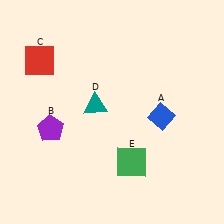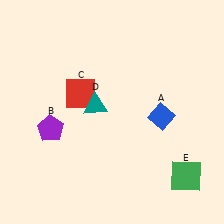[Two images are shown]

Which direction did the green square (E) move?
The green square (E) moved right.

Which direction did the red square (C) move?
The red square (C) moved right.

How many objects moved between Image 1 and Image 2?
2 objects moved between the two images.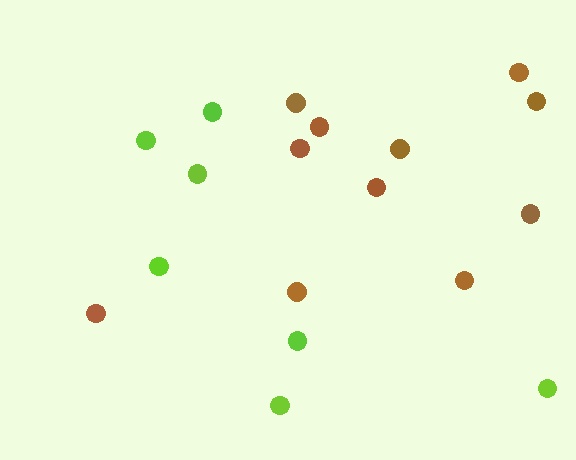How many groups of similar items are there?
There are 2 groups: one group of brown circles (11) and one group of lime circles (7).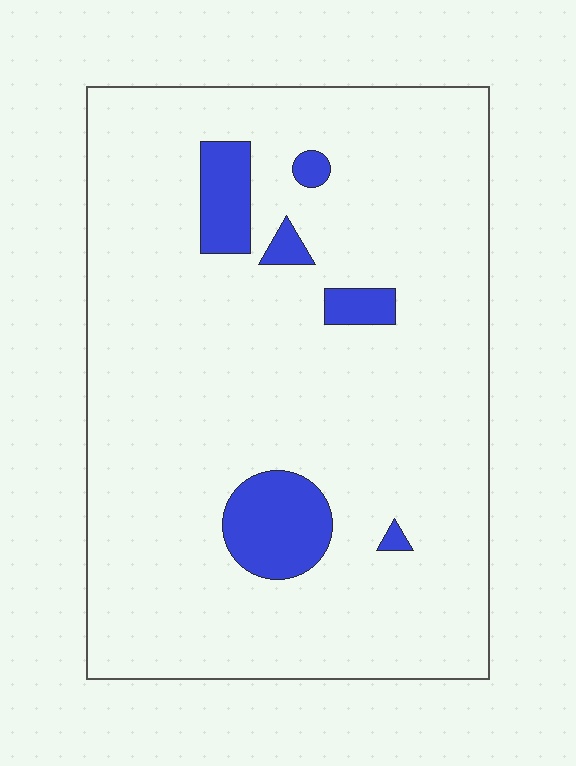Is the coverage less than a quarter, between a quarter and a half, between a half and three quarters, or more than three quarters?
Less than a quarter.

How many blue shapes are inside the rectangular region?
6.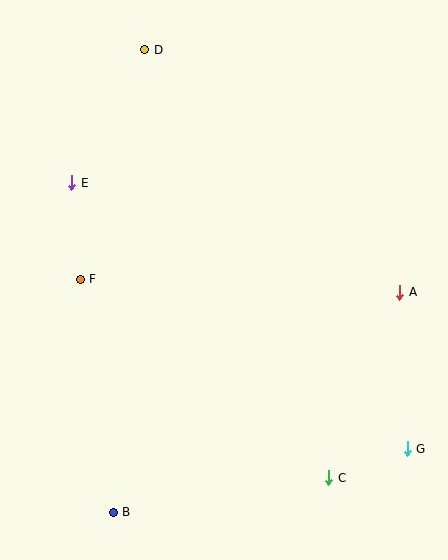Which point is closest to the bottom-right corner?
Point G is closest to the bottom-right corner.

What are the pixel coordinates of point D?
Point D is at (145, 50).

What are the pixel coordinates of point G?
Point G is at (407, 449).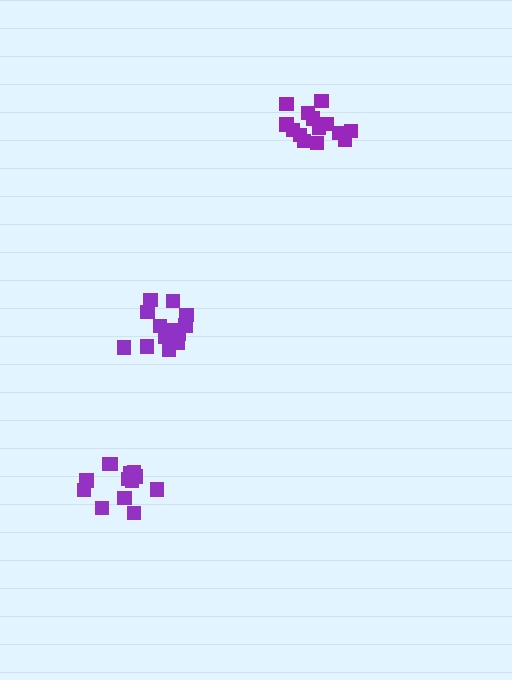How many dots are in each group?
Group 1: 14 dots, Group 2: 14 dots, Group 3: 13 dots (41 total).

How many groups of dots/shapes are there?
There are 3 groups.